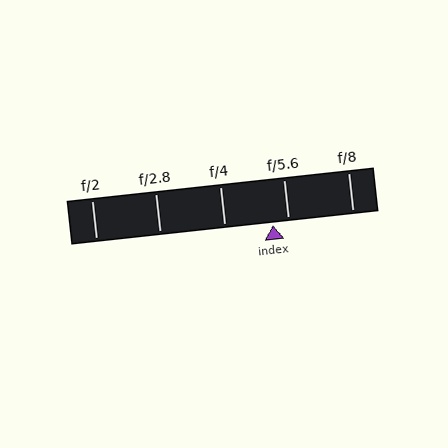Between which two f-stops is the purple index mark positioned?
The index mark is between f/4 and f/5.6.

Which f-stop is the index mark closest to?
The index mark is closest to f/5.6.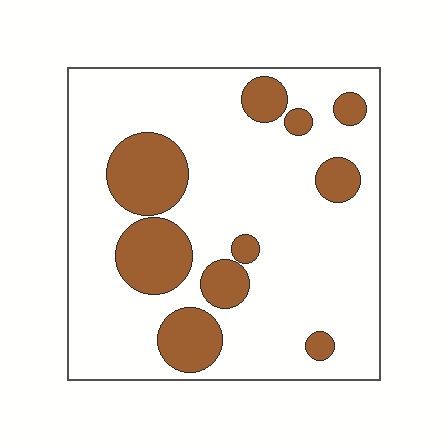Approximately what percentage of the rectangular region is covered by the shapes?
Approximately 20%.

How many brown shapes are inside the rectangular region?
10.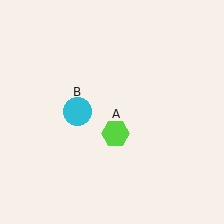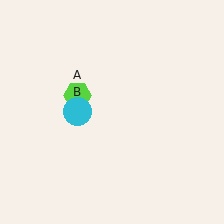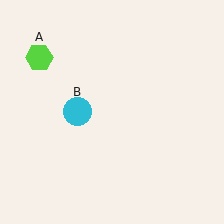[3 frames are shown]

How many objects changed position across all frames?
1 object changed position: lime hexagon (object A).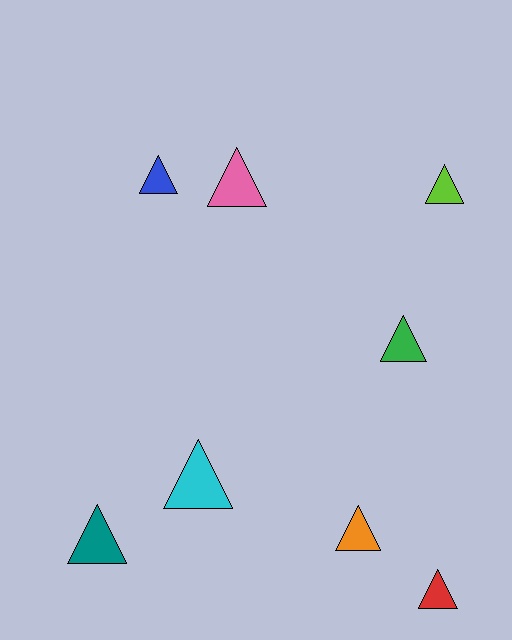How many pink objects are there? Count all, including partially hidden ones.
There is 1 pink object.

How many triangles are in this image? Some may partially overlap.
There are 8 triangles.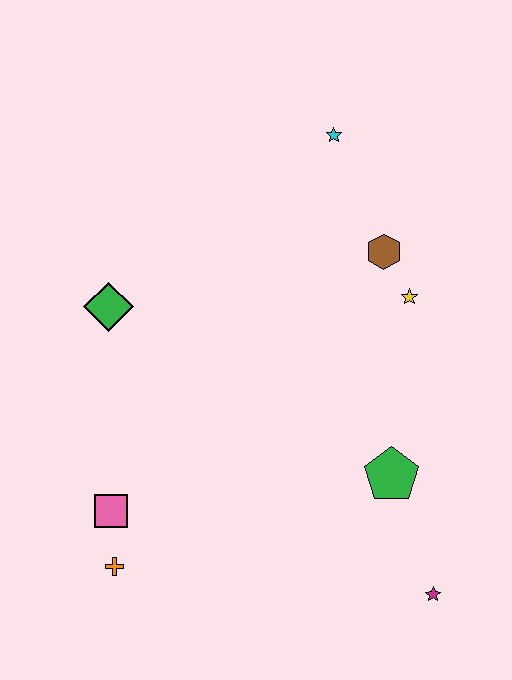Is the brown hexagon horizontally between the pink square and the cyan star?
No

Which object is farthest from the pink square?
The cyan star is farthest from the pink square.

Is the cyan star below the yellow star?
No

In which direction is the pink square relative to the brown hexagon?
The pink square is to the left of the brown hexagon.